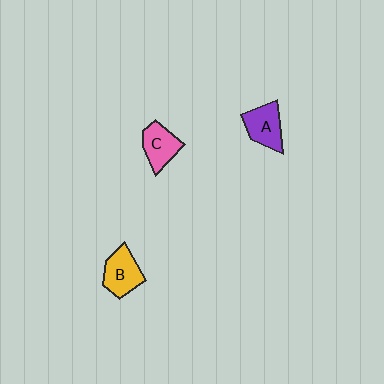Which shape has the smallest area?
Shape C (pink).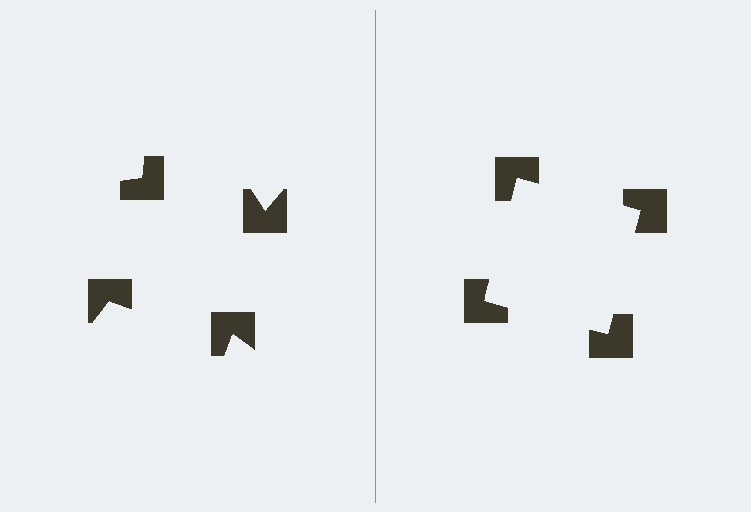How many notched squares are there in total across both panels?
8 — 4 on each side.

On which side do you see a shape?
An illusory square appears on the right side. On the left side the wedge cuts are rotated, so no coherent shape forms.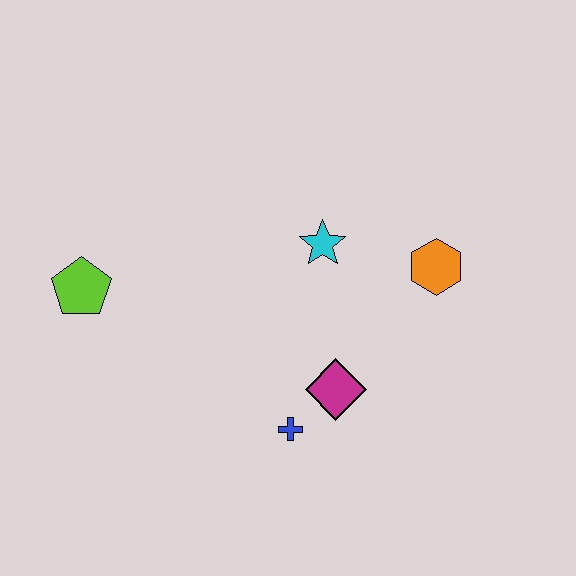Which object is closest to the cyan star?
The orange hexagon is closest to the cyan star.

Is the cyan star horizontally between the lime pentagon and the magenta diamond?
Yes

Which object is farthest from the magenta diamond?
The lime pentagon is farthest from the magenta diamond.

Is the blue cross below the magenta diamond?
Yes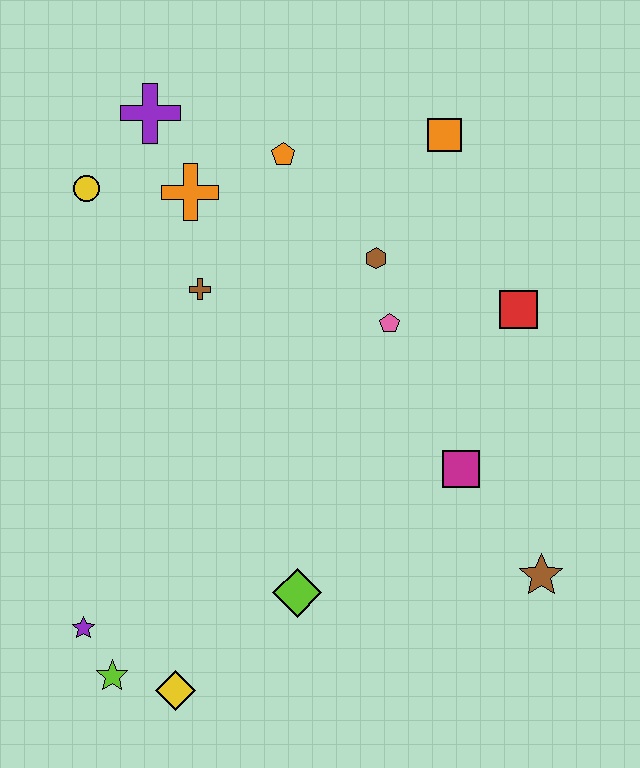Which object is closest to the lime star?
The purple star is closest to the lime star.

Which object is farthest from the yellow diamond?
The orange square is farthest from the yellow diamond.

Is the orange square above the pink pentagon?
Yes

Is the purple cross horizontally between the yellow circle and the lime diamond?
Yes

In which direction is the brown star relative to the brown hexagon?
The brown star is below the brown hexagon.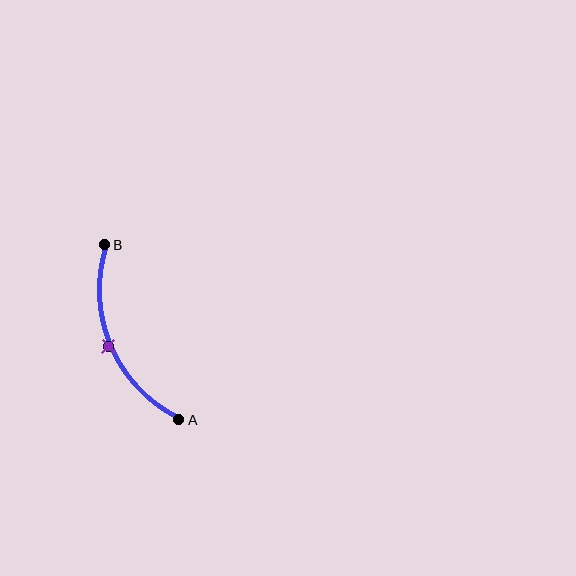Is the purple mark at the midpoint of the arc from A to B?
Yes. The purple mark lies on the arc at equal arc-length from both A and B — it is the arc midpoint.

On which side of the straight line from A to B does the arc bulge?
The arc bulges to the left of the straight line connecting A and B.